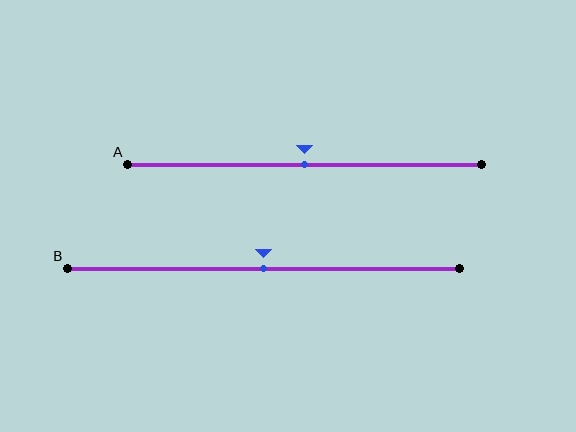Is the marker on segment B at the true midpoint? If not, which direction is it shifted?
Yes, the marker on segment B is at the true midpoint.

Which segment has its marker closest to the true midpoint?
Segment A has its marker closest to the true midpoint.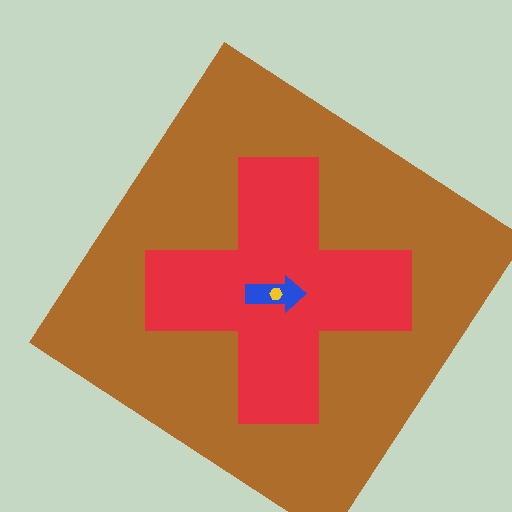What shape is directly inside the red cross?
The blue arrow.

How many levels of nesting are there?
4.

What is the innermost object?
The yellow hexagon.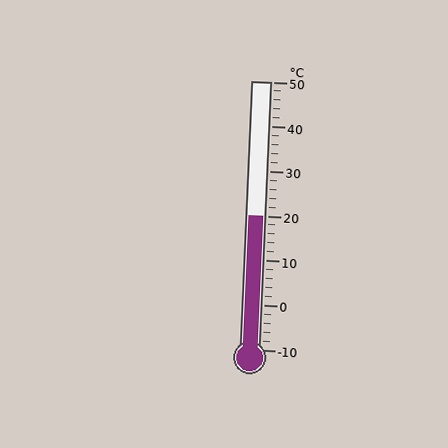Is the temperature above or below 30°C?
The temperature is below 30°C.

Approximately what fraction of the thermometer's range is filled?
The thermometer is filled to approximately 50% of its range.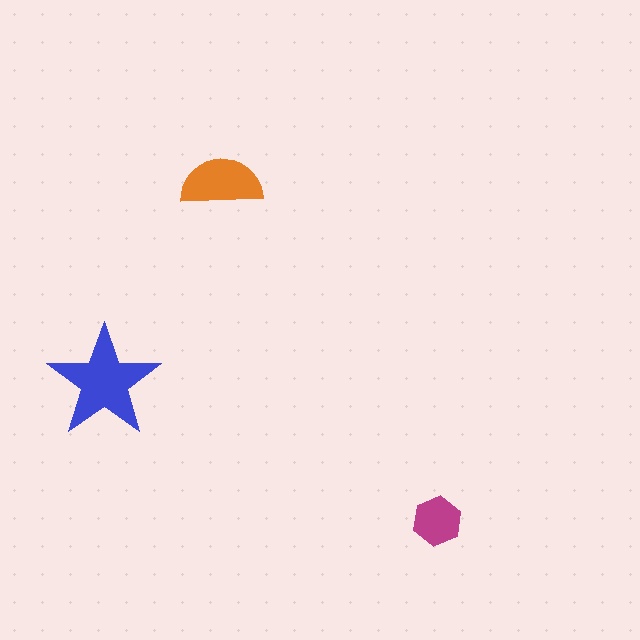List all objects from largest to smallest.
The blue star, the orange semicircle, the magenta hexagon.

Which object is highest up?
The orange semicircle is topmost.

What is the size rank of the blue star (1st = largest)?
1st.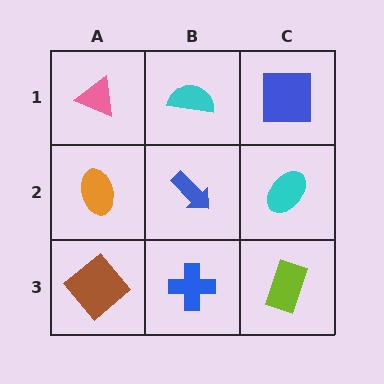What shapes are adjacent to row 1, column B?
A blue arrow (row 2, column B), a pink triangle (row 1, column A), a blue square (row 1, column C).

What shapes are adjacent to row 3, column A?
An orange ellipse (row 2, column A), a blue cross (row 3, column B).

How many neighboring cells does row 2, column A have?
3.